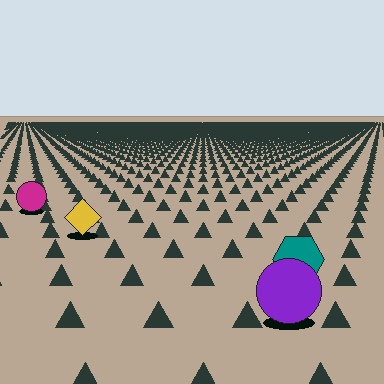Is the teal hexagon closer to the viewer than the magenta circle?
Yes. The teal hexagon is closer — you can tell from the texture gradient: the ground texture is coarser near it.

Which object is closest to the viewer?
The purple circle is closest. The texture marks near it are larger and more spread out.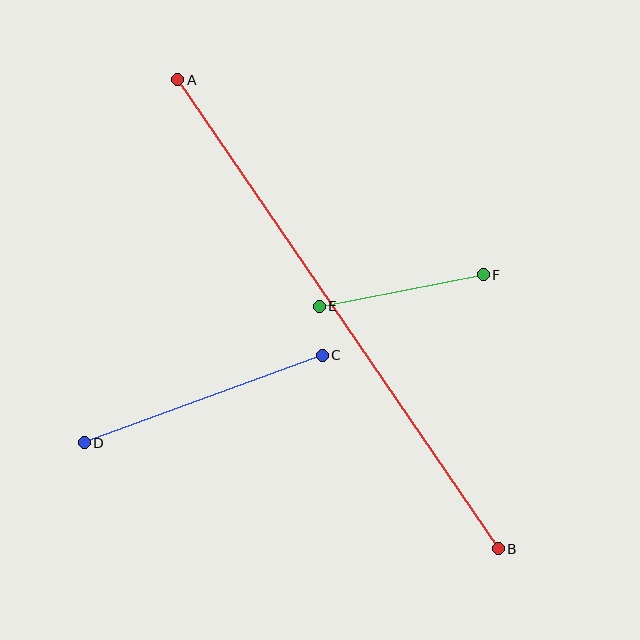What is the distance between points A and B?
The distance is approximately 568 pixels.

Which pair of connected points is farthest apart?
Points A and B are farthest apart.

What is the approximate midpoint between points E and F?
The midpoint is at approximately (401, 290) pixels.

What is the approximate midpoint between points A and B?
The midpoint is at approximately (338, 314) pixels.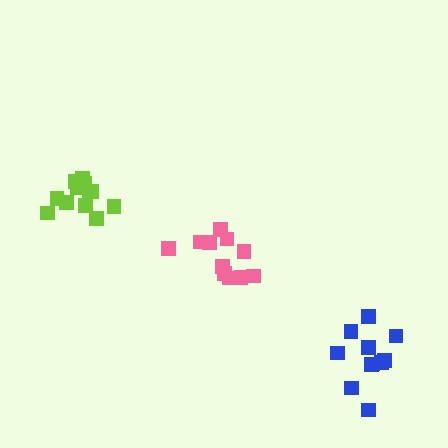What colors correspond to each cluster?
The clusters are colored: lime, pink, blue.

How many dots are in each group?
Group 1: 12 dots, Group 2: 11 dots, Group 3: 11 dots (34 total).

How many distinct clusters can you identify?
There are 3 distinct clusters.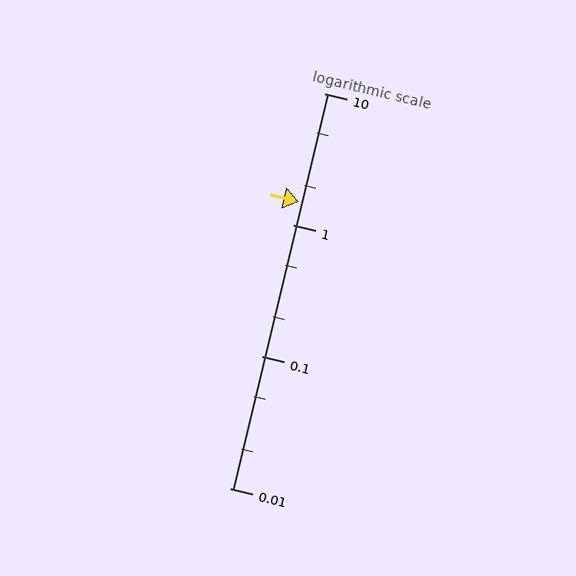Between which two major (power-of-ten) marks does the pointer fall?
The pointer is between 1 and 10.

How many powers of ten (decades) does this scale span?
The scale spans 3 decades, from 0.01 to 10.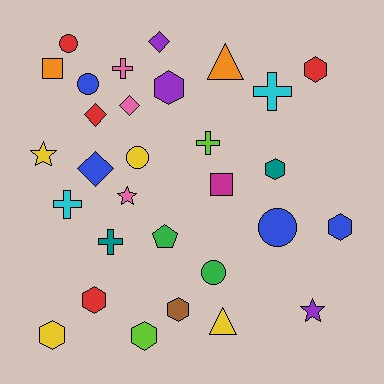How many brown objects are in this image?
There is 1 brown object.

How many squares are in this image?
There are 2 squares.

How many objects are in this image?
There are 30 objects.